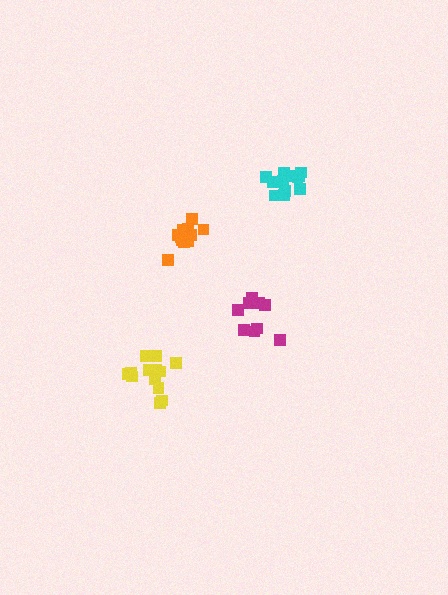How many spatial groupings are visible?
There are 4 spatial groupings.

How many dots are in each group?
Group 1: 12 dots, Group 2: 13 dots, Group 3: 9 dots, Group 4: 12 dots (46 total).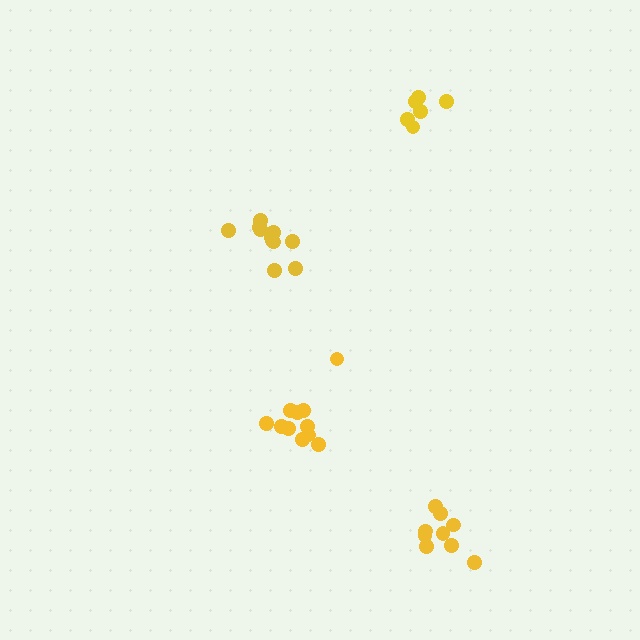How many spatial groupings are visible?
There are 4 spatial groupings.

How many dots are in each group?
Group 1: 6 dots, Group 2: 11 dots, Group 3: 9 dots, Group 4: 11 dots (37 total).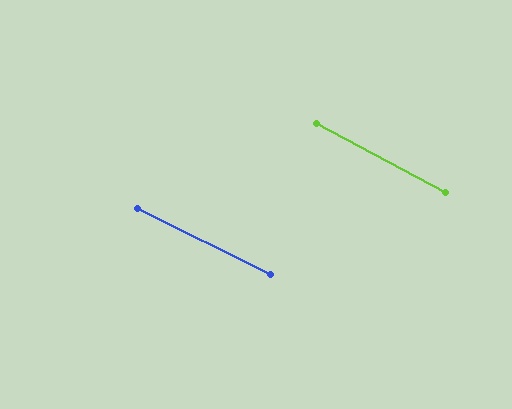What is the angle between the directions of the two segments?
Approximately 2 degrees.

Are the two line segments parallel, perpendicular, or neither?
Parallel — their directions differ by only 1.6°.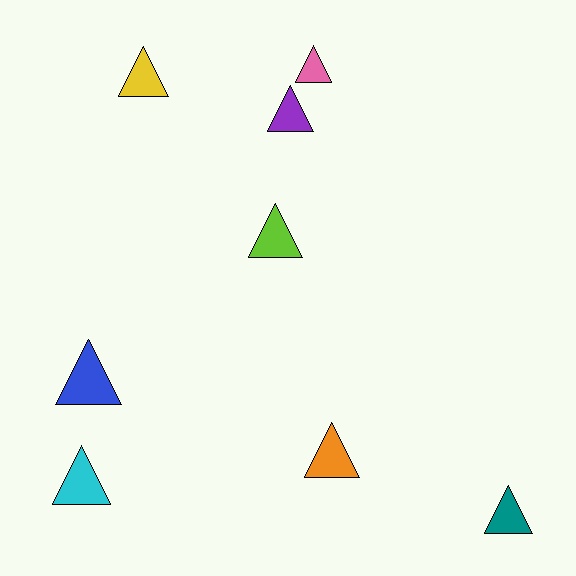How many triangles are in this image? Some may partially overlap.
There are 8 triangles.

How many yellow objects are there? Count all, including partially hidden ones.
There is 1 yellow object.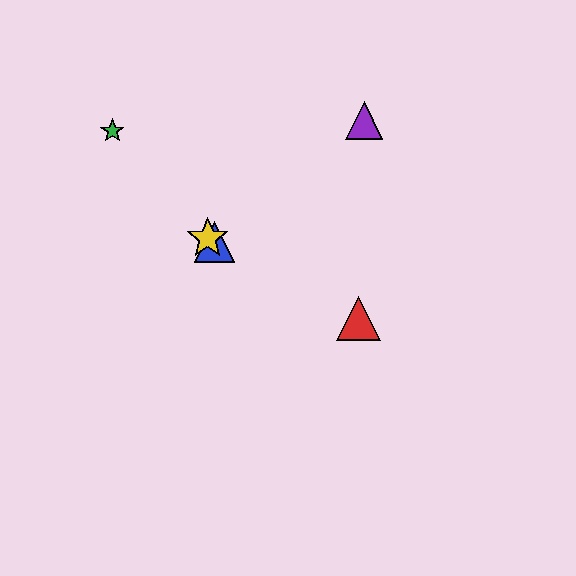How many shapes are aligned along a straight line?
3 shapes (the red triangle, the blue triangle, the yellow star) are aligned along a straight line.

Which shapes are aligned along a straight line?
The red triangle, the blue triangle, the yellow star are aligned along a straight line.